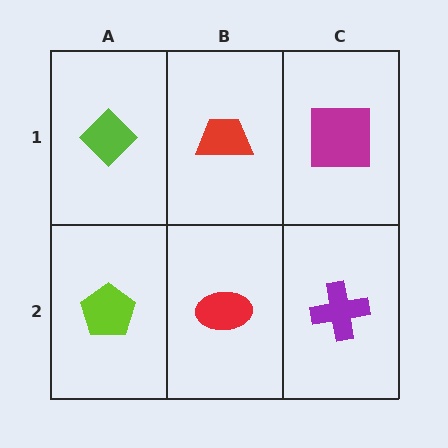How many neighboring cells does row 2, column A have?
2.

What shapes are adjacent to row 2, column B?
A red trapezoid (row 1, column B), a lime pentagon (row 2, column A), a purple cross (row 2, column C).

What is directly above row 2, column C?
A magenta square.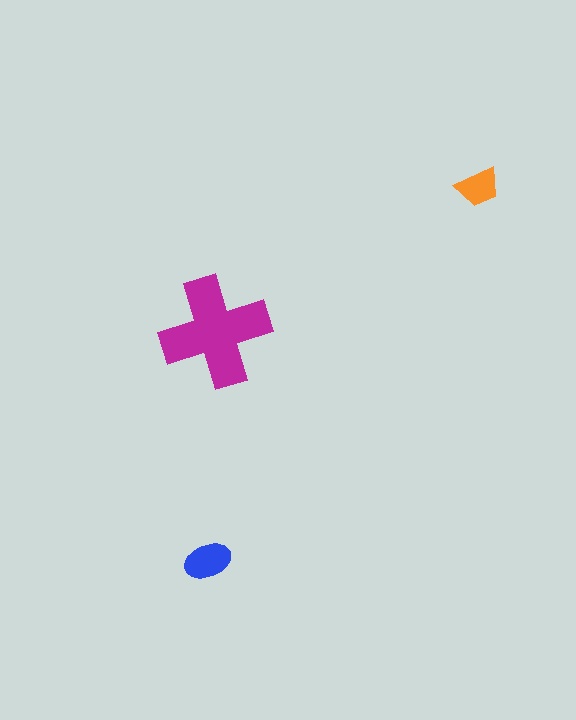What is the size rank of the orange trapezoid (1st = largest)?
3rd.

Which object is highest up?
The orange trapezoid is topmost.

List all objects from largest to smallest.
The magenta cross, the blue ellipse, the orange trapezoid.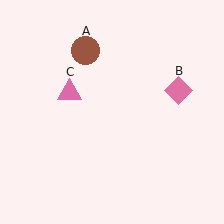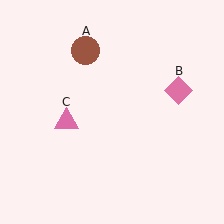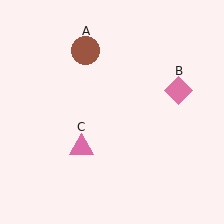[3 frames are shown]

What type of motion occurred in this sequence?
The pink triangle (object C) rotated counterclockwise around the center of the scene.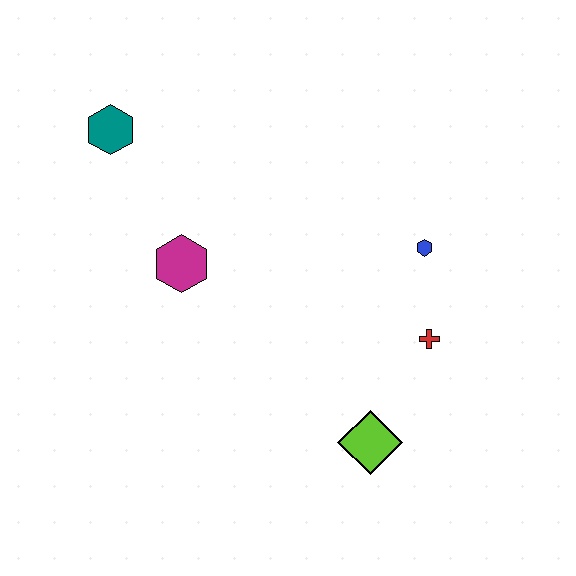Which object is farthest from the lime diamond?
The teal hexagon is farthest from the lime diamond.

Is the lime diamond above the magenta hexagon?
No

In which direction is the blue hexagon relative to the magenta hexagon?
The blue hexagon is to the right of the magenta hexagon.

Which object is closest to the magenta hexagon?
The teal hexagon is closest to the magenta hexagon.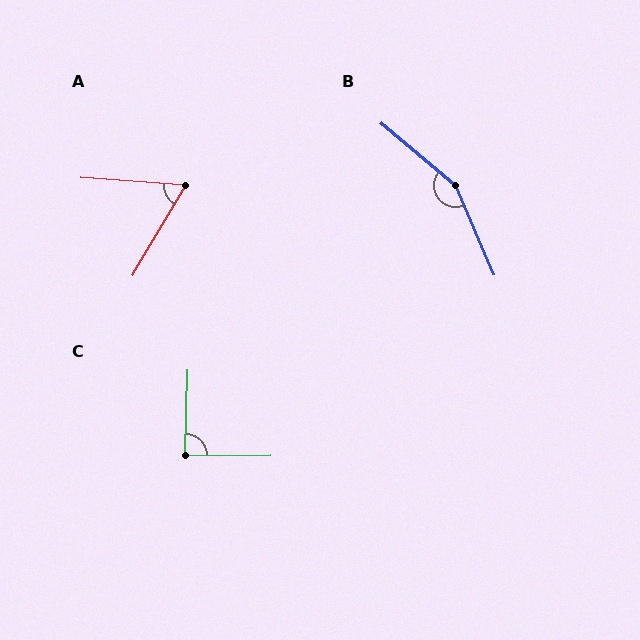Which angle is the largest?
B, at approximately 154 degrees.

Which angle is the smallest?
A, at approximately 63 degrees.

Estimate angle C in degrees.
Approximately 88 degrees.